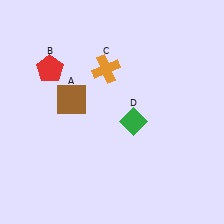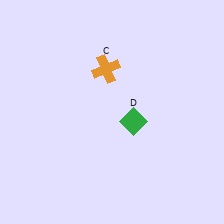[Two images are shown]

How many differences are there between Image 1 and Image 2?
There are 2 differences between the two images.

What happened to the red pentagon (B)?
The red pentagon (B) was removed in Image 2. It was in the top-left area of Image 1.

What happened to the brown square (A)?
The brown square (A) was removed in Image 2. It was in the top-left area of Image 1.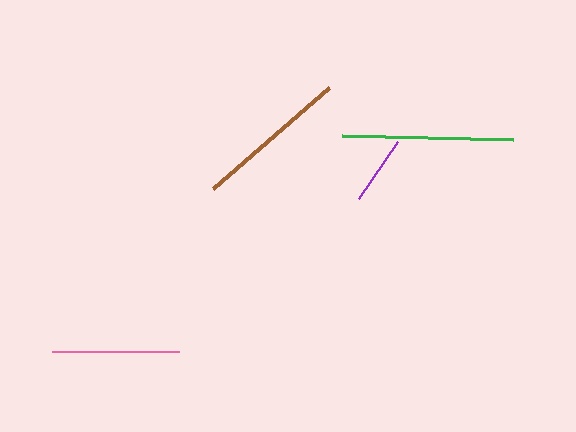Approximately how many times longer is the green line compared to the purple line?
The green line is approximately 2.5 times the length of the purple line.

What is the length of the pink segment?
The pink segment is approximately 127 pixels long.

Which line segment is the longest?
The green line is the longest at approximately 171 pixels.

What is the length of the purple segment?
The purple segment is approximately 69 pixels long.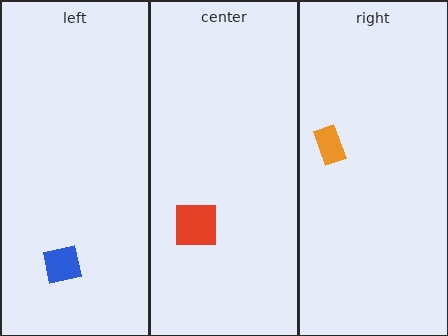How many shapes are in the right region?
1.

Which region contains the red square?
The center region.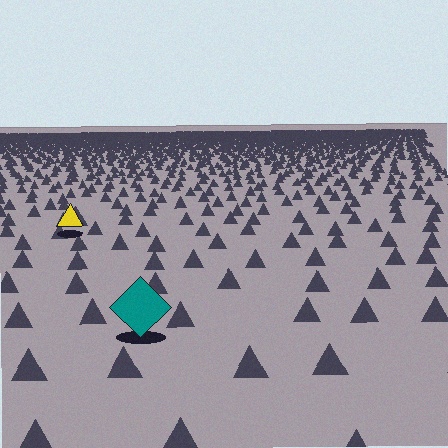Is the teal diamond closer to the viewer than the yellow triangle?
Yes. The teal diamond is closer — you can tell from the texture gradient: the ground texture is coarser near it.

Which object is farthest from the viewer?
The yellow triangle is farthest from the viewer. It appears smaller and the ground texture around it is denser.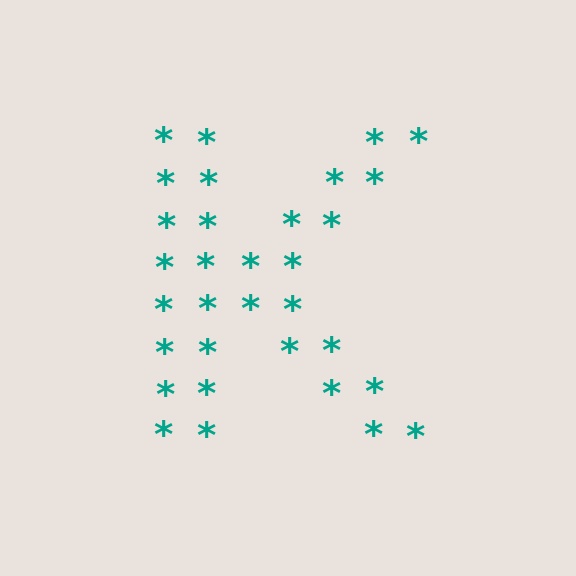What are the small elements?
The small elements are asterisks.